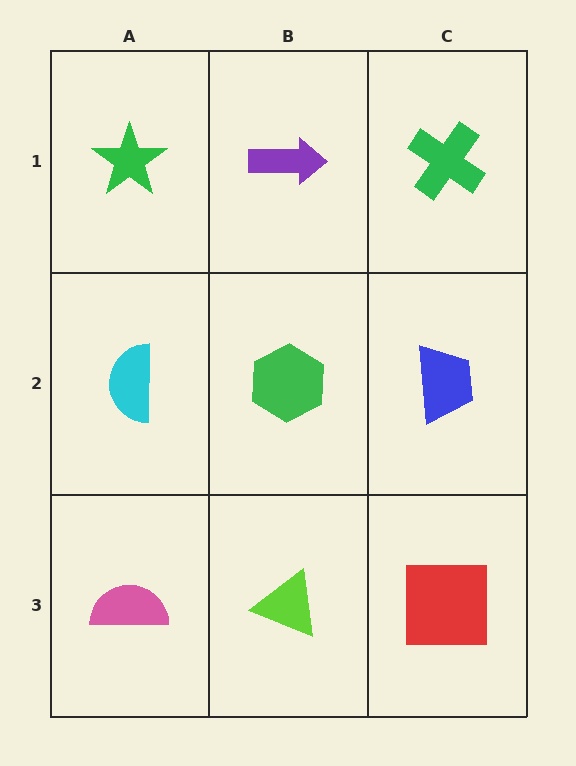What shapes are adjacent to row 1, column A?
A cyan semicircle (row 2, column A), a purple arrow (row 1, column B).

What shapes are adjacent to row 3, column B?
A green hexagon (row 2, column B), a pink semicircle (row 3, column A), a red square (row 3, column C).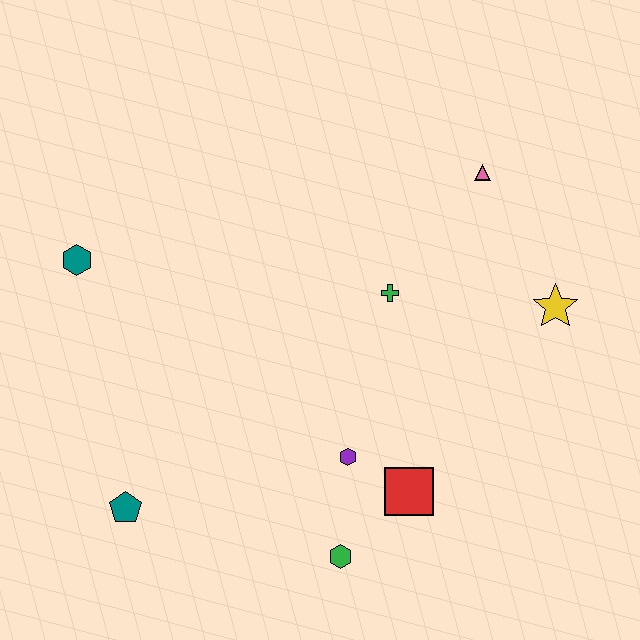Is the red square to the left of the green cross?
No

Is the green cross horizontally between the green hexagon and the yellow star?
Yes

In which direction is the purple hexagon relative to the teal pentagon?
The purple hexagon is to the right of the teal pentagon.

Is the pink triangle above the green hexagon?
Yes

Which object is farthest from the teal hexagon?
The yellow star is farthest from the teal hexagon.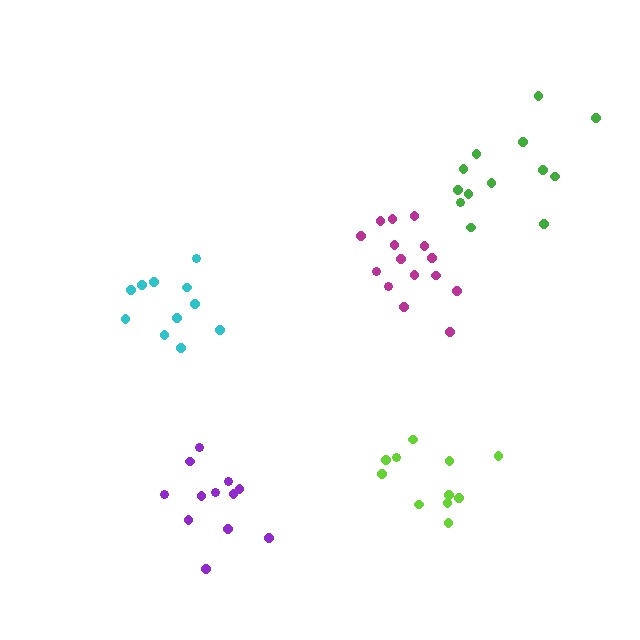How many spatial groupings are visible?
There are 5 spatial groupings.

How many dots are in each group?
Group 1: 11 dots, Group 2: 15 dots, Group 3: 11 dots, Group 4: 12 dots, Group 5: 13 dots (62 total).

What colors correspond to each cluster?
The clusters are colored: cyan, magenta, lime, purple, green.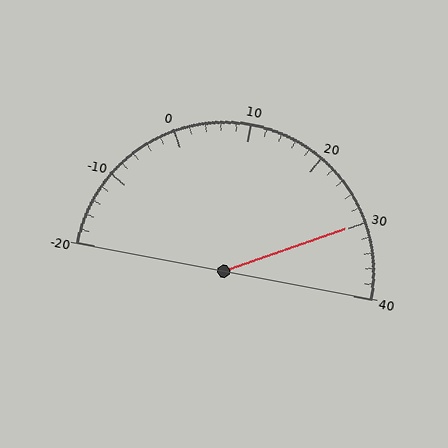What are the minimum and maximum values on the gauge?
The gauge ranges from -20 to 40.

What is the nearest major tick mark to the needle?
The nearest major tick mark is 30.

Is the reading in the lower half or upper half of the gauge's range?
The reading is in the upper half of the range (-20 to 40).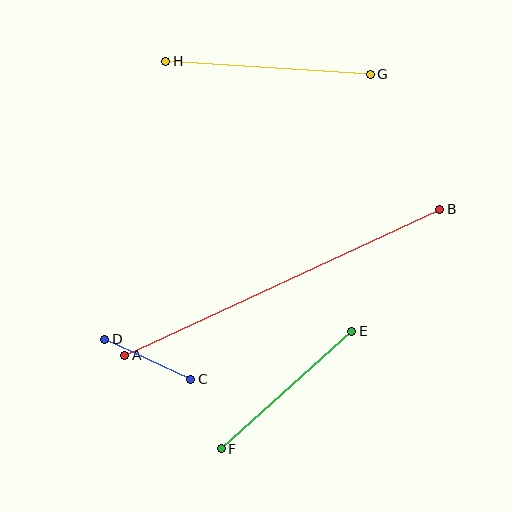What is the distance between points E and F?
The distance is approximately 175 pixels.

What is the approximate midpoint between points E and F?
The midpoint is at approximately (287, 390) pixels.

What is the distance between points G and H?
The distance is approximately 205 pixels.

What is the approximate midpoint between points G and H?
The midpoint is at approximately (268, 68) pixels.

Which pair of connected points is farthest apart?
Points A and B are farthest apart.